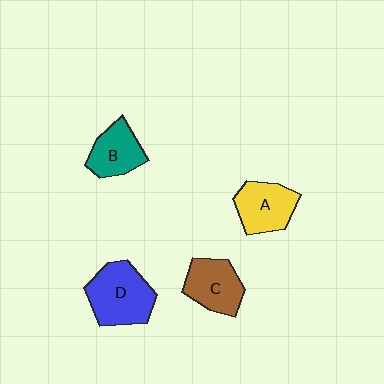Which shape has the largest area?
Shape D (blue).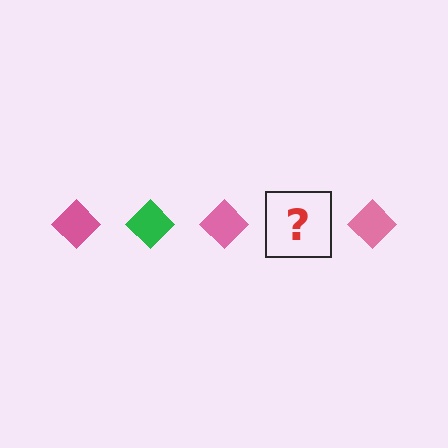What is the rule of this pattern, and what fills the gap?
The rule is that the pattern cycles through pink, green diamonds. The gap should be filled with a green diamond.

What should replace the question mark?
The question mark should be replaced with a green diamond.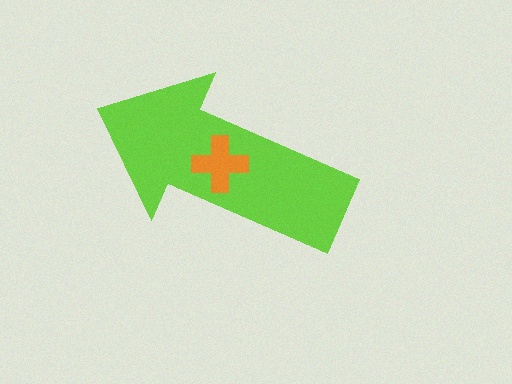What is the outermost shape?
The lime arrow.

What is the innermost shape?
The orange cross.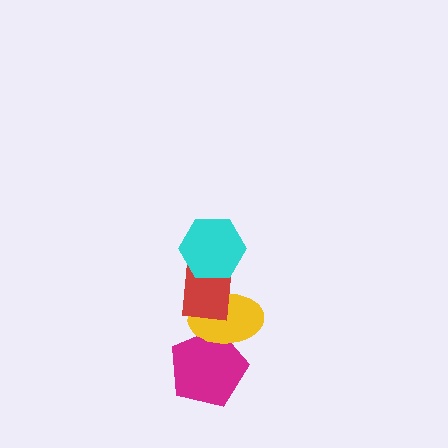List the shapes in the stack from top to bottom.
From top to bottom: the cyan hexagon, the red rectangle, the yellow ellipse, the magenta pentagon.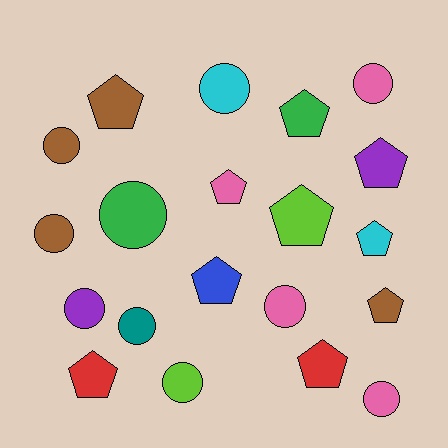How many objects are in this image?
There are 20 objects.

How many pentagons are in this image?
There are 10 pentagons.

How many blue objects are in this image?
There is 1 blue object.